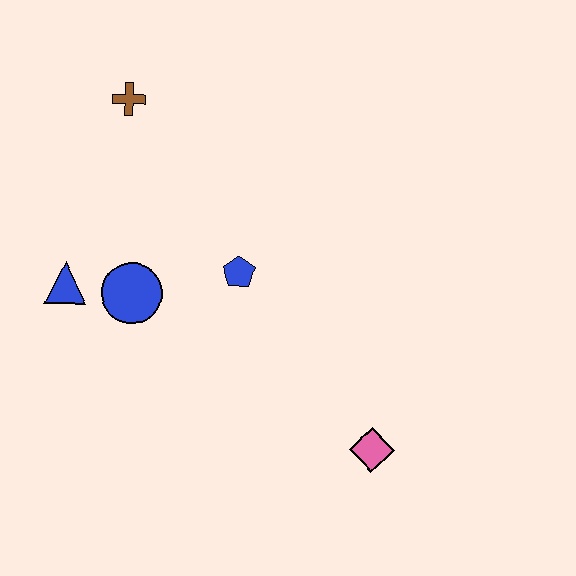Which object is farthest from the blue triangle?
The pink diamond is farthest from the blue triangle.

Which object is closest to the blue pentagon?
The blue circle is closest to the blue pentagon.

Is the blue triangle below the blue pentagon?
Yes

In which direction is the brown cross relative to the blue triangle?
The brown cross is above the blue triangle.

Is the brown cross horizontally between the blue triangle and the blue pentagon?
Yes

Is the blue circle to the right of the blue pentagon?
No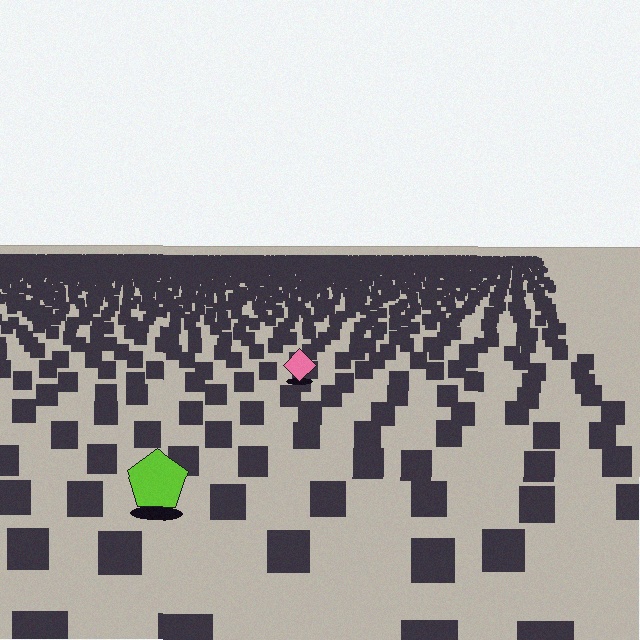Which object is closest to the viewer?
The lime pentagon is closest. The texture marks near it are larger and more spread out.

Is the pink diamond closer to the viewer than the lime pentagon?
No. The lime pentagon is closer — you can tell from the texture gradient: the ground texture is coarser near it.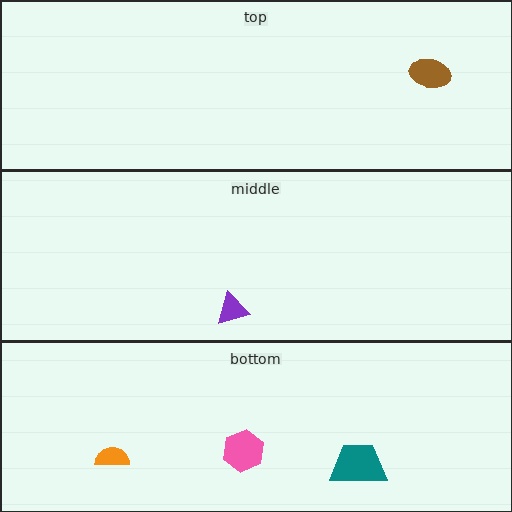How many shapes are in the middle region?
1.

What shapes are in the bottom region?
The pink hexagon, the teal trapezoid, the orange semicircle.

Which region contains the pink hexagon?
The bottom region.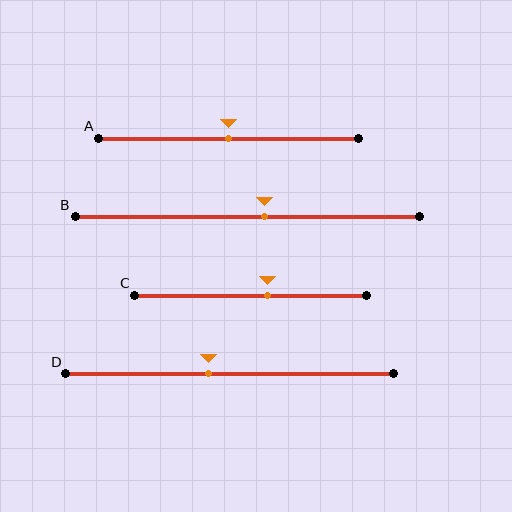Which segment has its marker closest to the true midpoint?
Segment A has its marker closest to the true midpoint.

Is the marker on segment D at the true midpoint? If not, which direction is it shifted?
No, the marker on segment D is shifted to the left by about 6% of the segment length.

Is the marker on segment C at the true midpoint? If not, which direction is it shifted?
No, the marker on segment C is shifted to the right by about 7% of the segment length.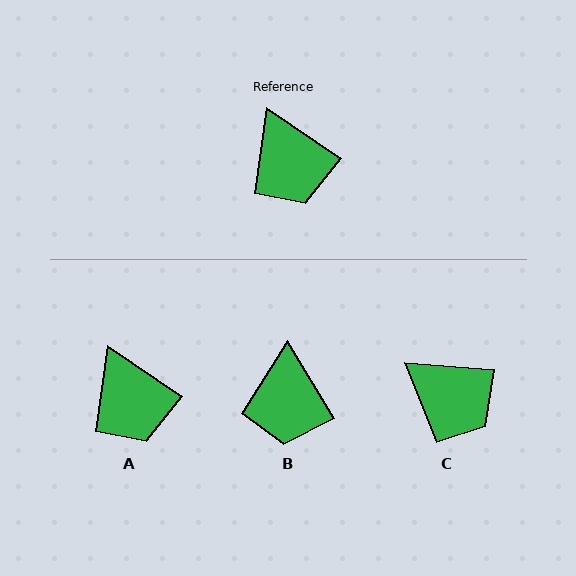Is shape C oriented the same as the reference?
No, it is off by about 30 degrees.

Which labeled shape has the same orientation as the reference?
A.